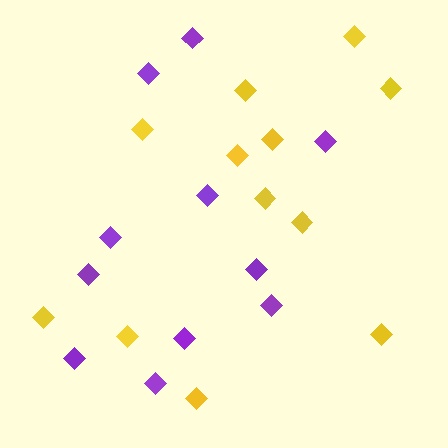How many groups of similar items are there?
There are 2 groups: one group of yellow diamonds (12) and one group of purple diamonds (11).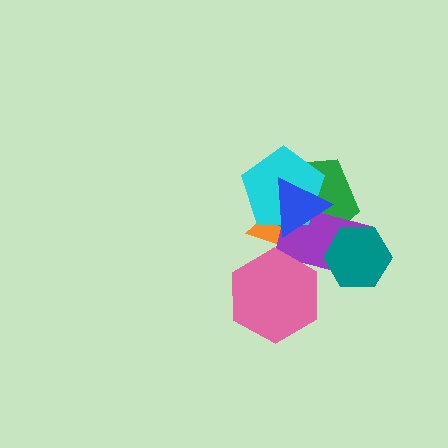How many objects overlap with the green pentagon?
5 objects overlap with the green pentagon.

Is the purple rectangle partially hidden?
Yes, it is partially covered by another shape.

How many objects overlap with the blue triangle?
4 objects overlap with the blue triangle.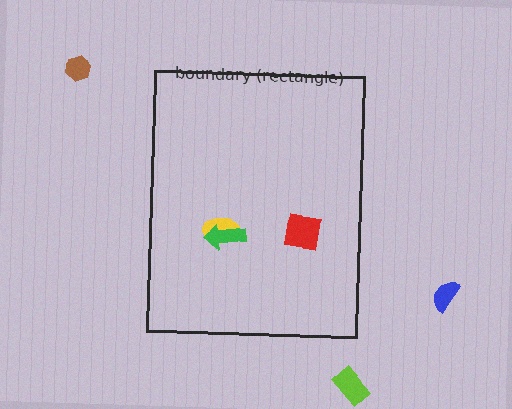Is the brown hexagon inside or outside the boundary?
Outside.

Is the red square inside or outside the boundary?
Inside.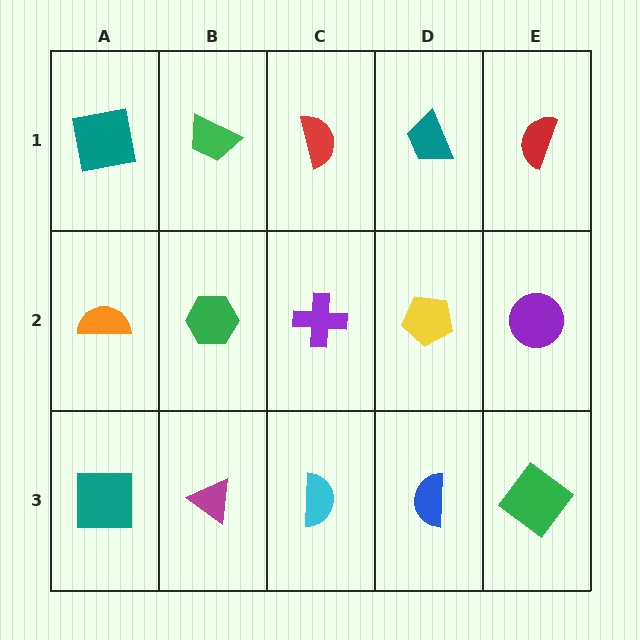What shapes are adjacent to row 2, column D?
A teal trapezoid (row 1, column D), a blue semicircle (row 3, column D), a purple cross (row 2, column C), a purple circle (row 2, column E).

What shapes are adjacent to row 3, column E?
A purple circle (row 2, column E), a blue semicircle (row 3, column D).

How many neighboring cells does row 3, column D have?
3.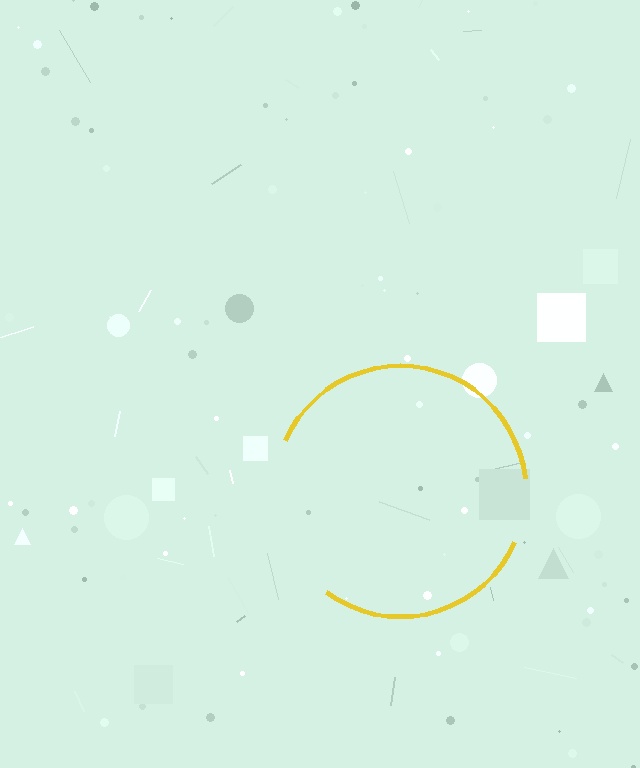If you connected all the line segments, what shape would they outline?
They would outline a circle.